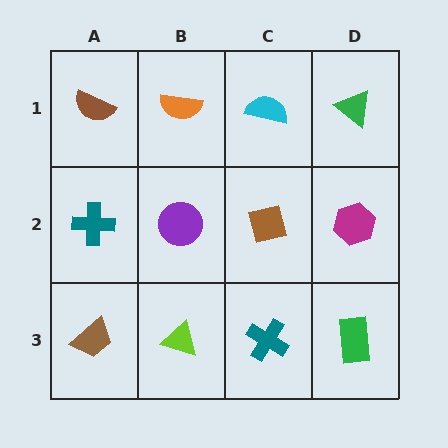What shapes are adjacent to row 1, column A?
A teal cross (row 2, column A), an orange semicircle (row 1, column B).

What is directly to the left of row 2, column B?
A teal cross.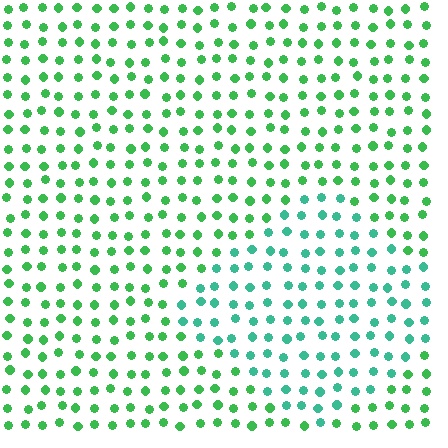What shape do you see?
I see a diamond.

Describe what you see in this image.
The image is filled with small green elements in a uniform arrangement. A diamond-shaped region is visible where the elements are tinted to a slightly different hue, forming a subtle color boundary.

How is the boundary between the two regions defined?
The boundary is defined purely by a slight shift in hue (about 33 degrees). Spacing, size, and orientation are identical on both sides.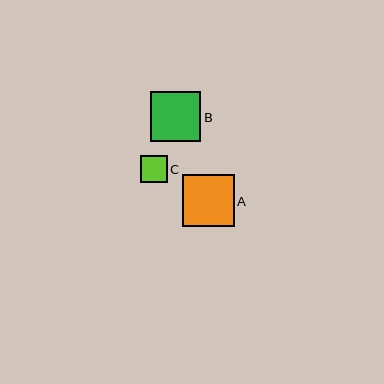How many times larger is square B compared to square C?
Square B is approximately 1.8 times the size of square C.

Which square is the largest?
Square A is the largest with a size of approximately 52 pixels.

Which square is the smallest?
Square C is the smallest with a size of approximately 27 pixels.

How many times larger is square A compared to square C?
Square A is approximately 1.9 times the size of square C.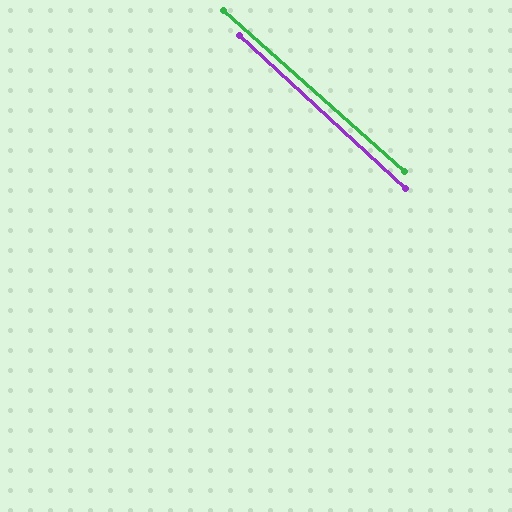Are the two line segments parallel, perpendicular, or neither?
Parallel — their directions differ by only 1.3°.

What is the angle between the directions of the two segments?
Approximately 1 degree.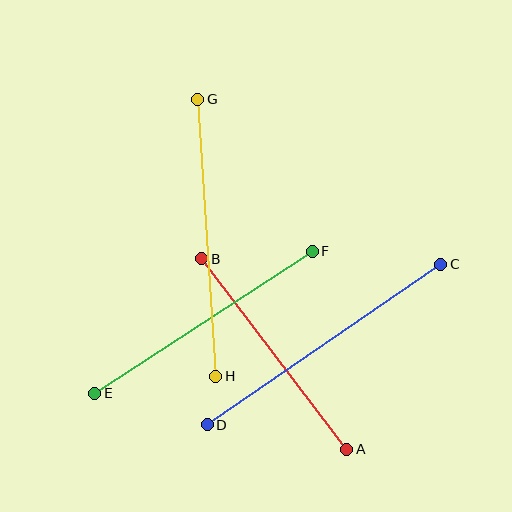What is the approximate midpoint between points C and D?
The midpoint is at approximately (324, 344) pixels.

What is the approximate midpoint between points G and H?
The midpoint is at approximately (207, 238) pixels.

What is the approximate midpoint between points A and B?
The midpoint is at approximately (274, 354) pixels.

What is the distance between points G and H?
The distance is approximately 277 pixels.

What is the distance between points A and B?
The distance is approximately 239 pixels.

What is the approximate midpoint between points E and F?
The midpoint is at approximately (203, 322) pixels.